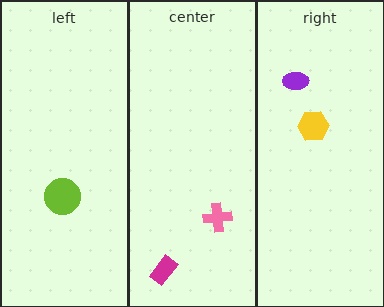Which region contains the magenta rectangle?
The center region.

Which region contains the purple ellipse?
The right region.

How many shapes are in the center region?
2.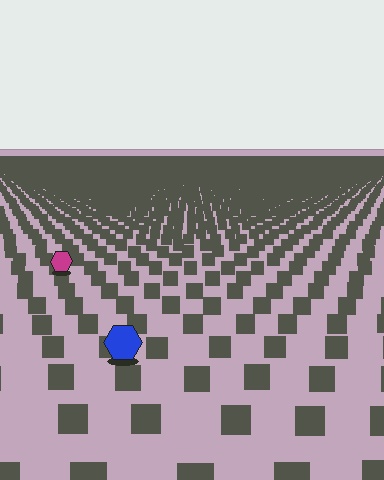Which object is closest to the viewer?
The blue hexagon is closest. The texture marks near it are larger and more spread out.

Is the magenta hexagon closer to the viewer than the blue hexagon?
No. The blue hexagon is closer — you can tell from the texture gradient: the ground texture is coarser near it.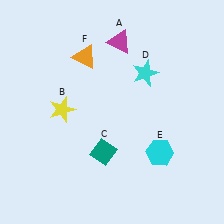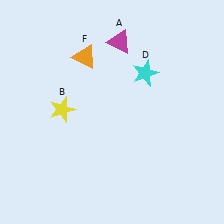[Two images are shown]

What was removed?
The teal diamond (C), the cyan hexagon (E) were removed in Image 2.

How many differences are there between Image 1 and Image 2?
There are 2 differences between the two images.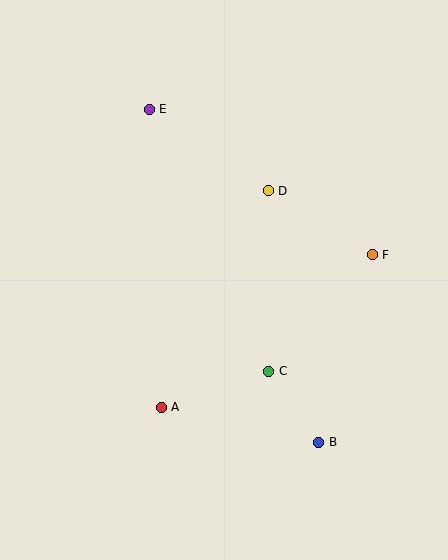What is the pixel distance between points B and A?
The distance between B and A is 162 pixels.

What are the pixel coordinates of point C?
Point C is at (269, 371).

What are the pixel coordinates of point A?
Point A is at (161, 407).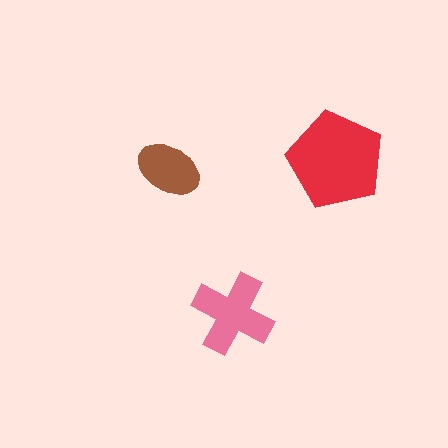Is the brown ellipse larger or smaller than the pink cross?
Smaller.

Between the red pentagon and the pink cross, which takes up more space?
The red pentagon.